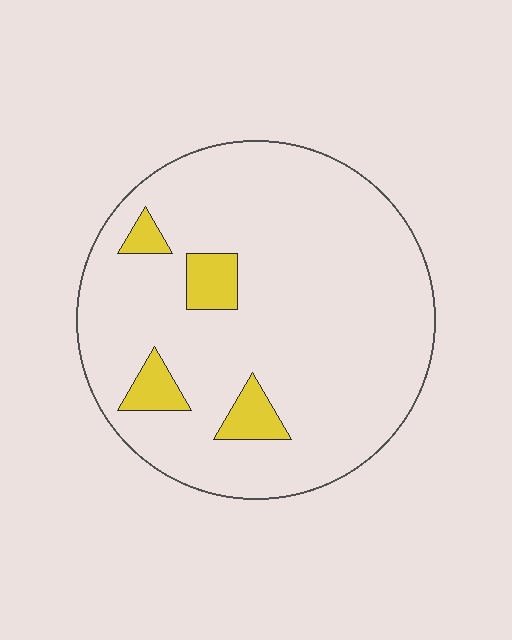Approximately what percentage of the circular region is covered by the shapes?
Approximately 10%.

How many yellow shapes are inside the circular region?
4.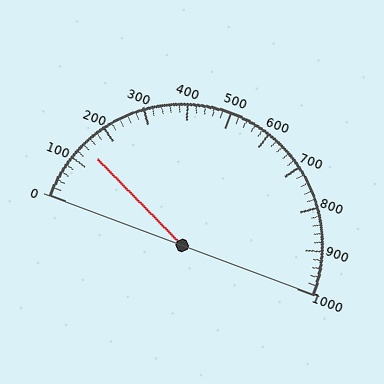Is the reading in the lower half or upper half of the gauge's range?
The reading is in the lower half of the range (0 to 1000).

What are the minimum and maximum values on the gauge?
The gauge ranges from 0 to 1000.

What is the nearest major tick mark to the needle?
The nearest major tick mark is 100.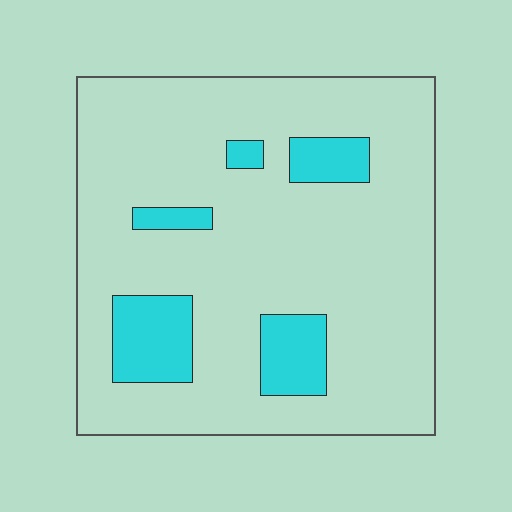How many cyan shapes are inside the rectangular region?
5.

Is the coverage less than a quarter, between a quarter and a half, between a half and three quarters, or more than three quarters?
Less than a quarter.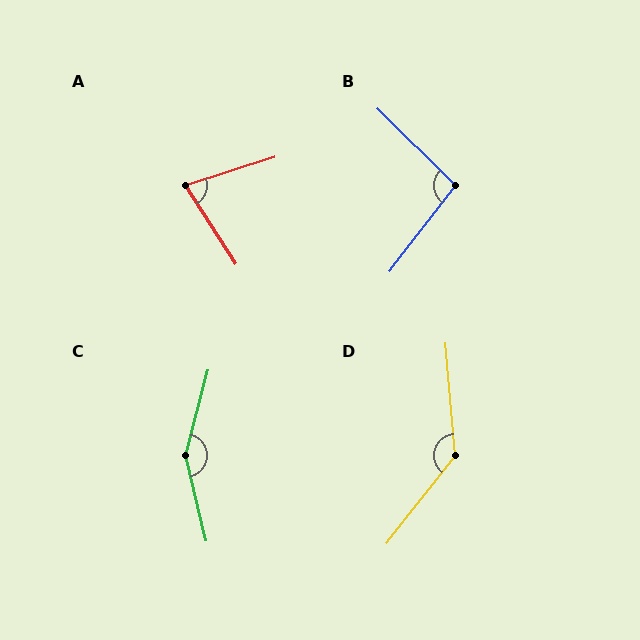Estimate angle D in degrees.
Approximately 137 degrees.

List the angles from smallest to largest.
A (75°), B (97°), D (137°), C (152°).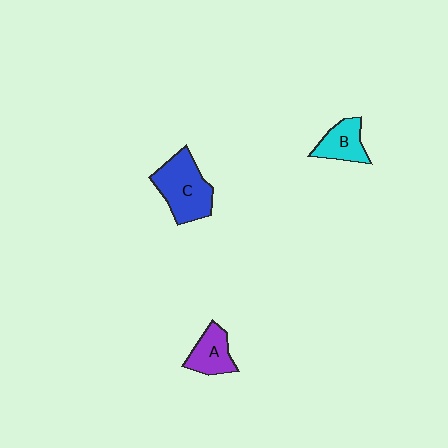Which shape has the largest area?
Shape C (blue).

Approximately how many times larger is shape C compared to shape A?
Approximately 1.7 times.